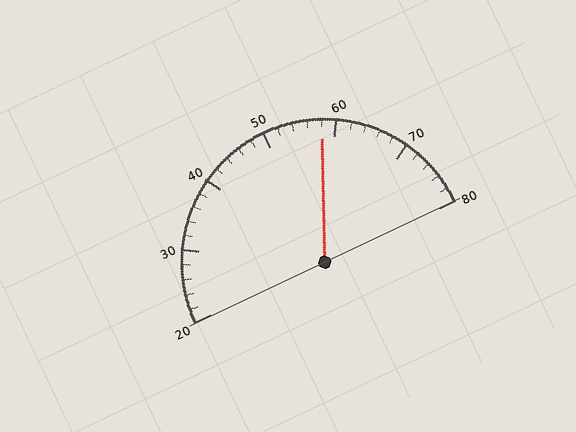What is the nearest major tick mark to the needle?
The nearest major tick mark is 60.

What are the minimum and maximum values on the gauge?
The gauge ranges from 20 to 80.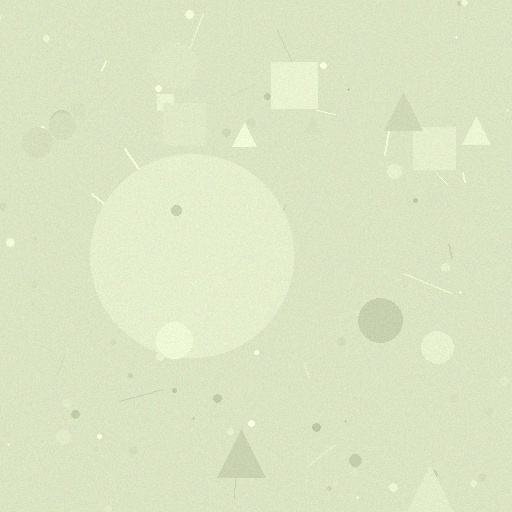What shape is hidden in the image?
A circle is hidden in the image.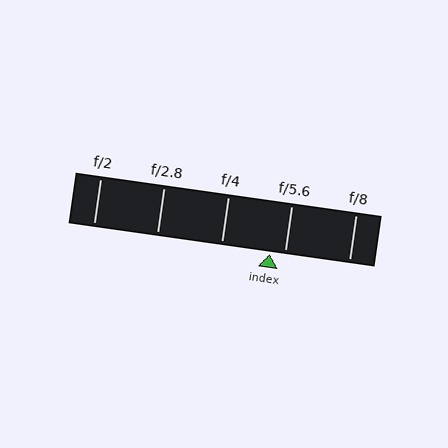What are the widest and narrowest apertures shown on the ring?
The widest aperture shown is f/2 and the narrowest is f/8.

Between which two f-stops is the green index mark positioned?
The index mark is between f/4 and f/5.6.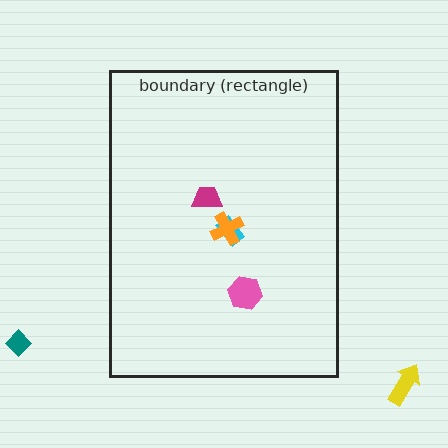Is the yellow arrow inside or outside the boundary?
Outside.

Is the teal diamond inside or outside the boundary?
Outside.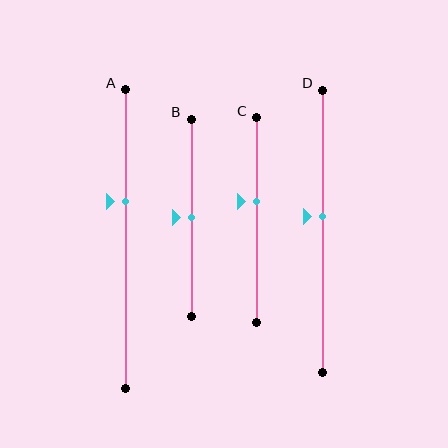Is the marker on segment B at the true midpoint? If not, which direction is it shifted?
Yes, the marker on segment B is at the true midpoint.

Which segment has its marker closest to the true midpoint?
Segment B has its marker closest to the true midpoint.